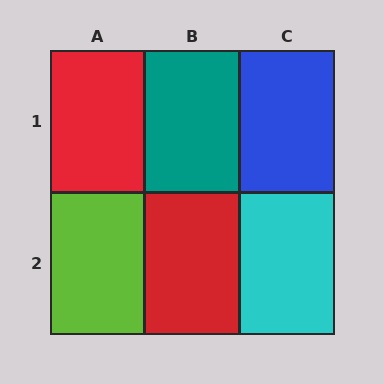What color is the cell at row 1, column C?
Blue.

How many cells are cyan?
1 cell is cyan.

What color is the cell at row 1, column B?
Teal.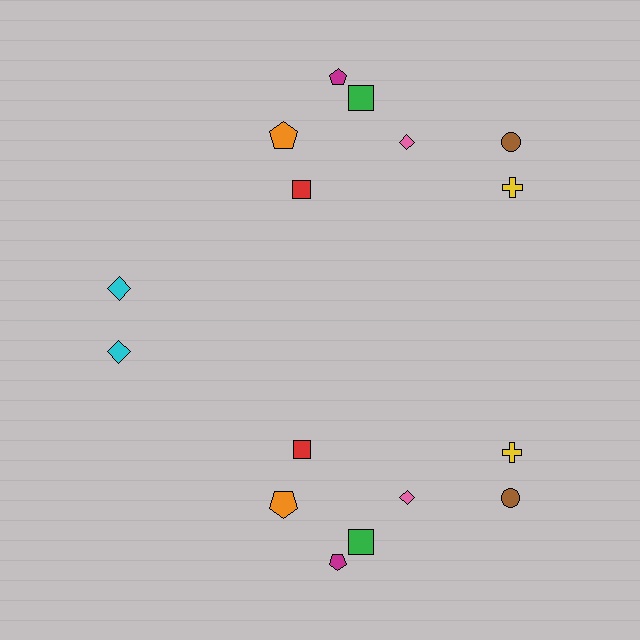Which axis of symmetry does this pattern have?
The pattern has a horizontal axis of symmetry running through the center of the image.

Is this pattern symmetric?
Yes, this pattern has bilateral (reflection) symmetry.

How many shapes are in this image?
There are 16 shapes in this image.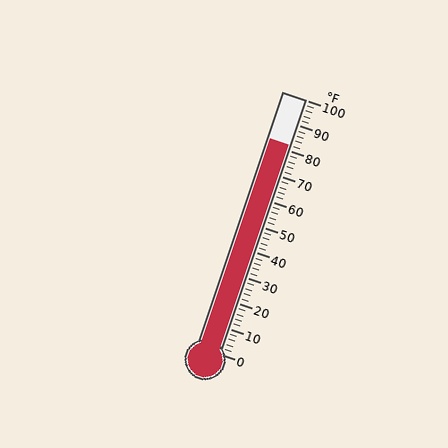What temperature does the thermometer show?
The thermometer shows approximately 82°F.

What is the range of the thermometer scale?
The thermometer scale ranges from 0°F to 100°F.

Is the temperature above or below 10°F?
The temperature is above 10°F.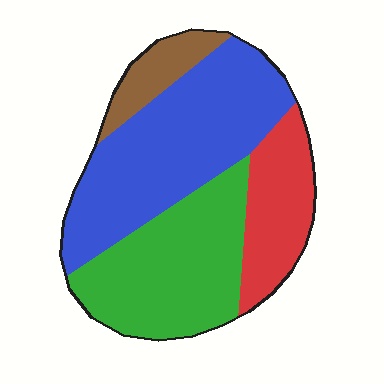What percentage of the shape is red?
Red covers 18% of the shape.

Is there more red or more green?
Green.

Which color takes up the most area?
Blue, at roughly 40%.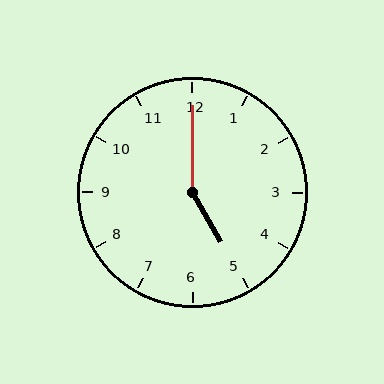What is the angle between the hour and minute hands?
Approximately 150 degrees.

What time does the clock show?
5:00.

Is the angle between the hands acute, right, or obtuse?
It is obtuse.